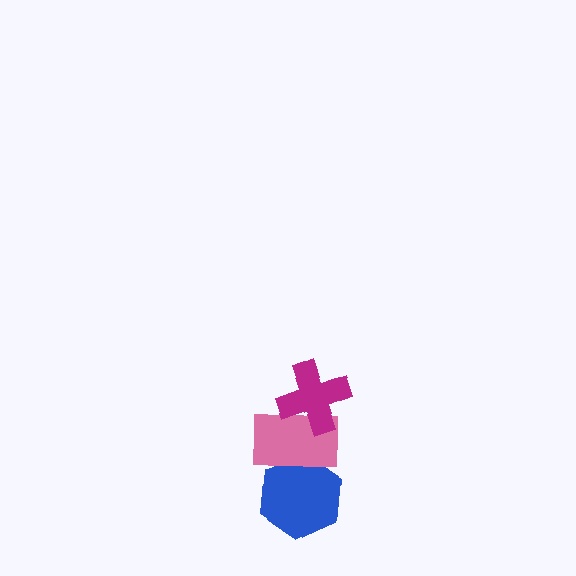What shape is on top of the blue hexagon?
The pink rectangle is on top of the blue hexagon.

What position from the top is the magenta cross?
The magenta cross is 1st from the top.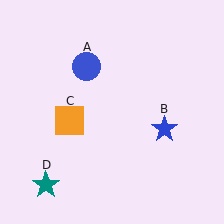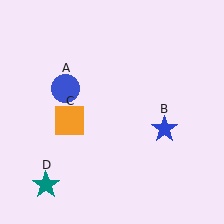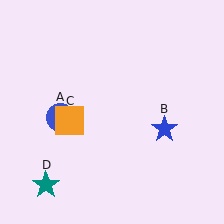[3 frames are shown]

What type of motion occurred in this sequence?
The blue circle (object A) rotated counterclockwise around the center of the scene.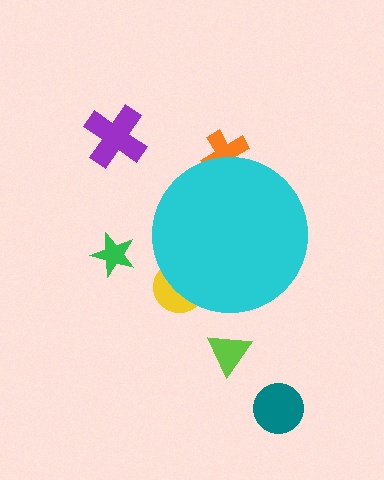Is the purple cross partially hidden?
No, the purple cross is fully visible.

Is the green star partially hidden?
No, the green star is fully visible.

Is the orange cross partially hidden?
Yes, the orange cross is partially hidden behind the cyan circle.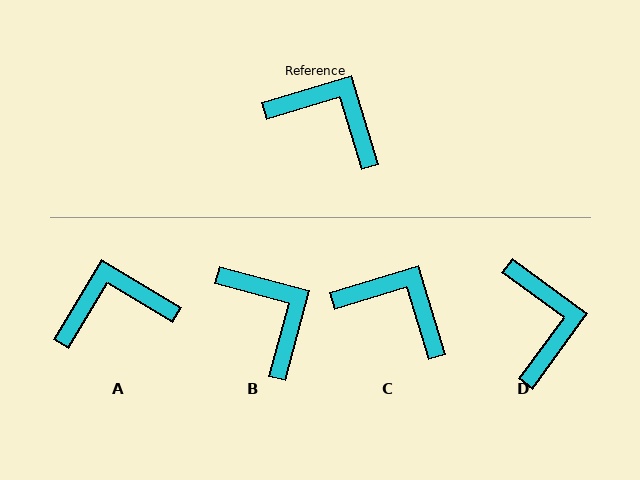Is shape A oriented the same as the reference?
No, it is off by about 42 degrees.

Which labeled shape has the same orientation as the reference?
C.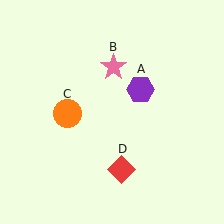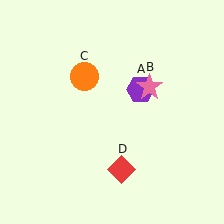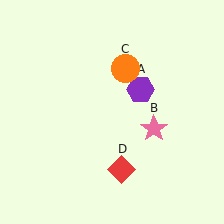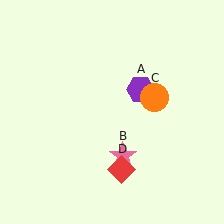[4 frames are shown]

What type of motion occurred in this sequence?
The pink star (object B), orange circle (object C) rotated clockwise around the center of the scene.